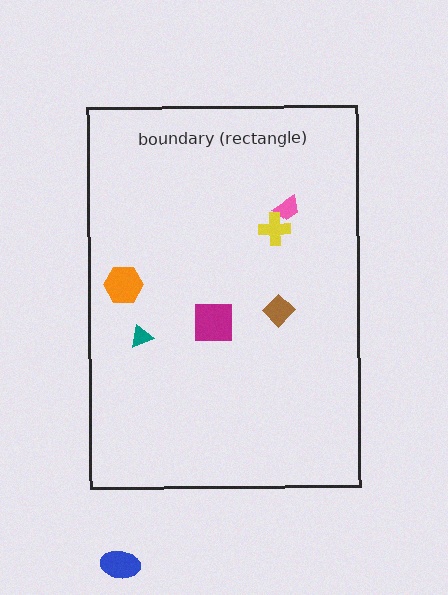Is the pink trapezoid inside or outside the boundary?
Inside.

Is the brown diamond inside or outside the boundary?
Inside.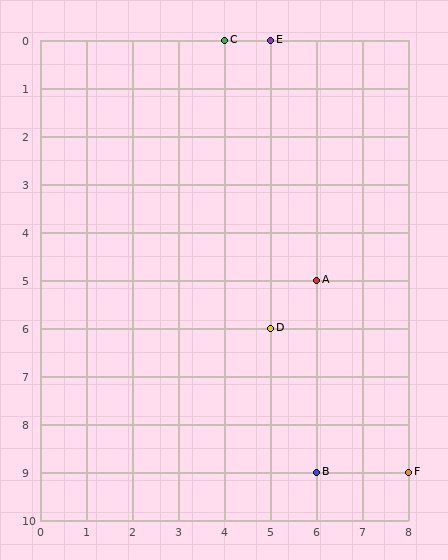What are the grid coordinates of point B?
Point B is at grid coordinates (6, 9).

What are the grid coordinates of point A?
Point A is at grid coordinates (6, 5).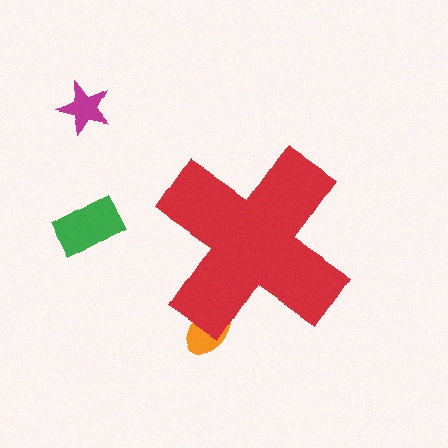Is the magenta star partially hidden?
No, the magenta star is fully visible.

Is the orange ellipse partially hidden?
Yes, the orange ellipse is partially hidden behind the red cross.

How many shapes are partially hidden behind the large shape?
1 shape is partially hidden.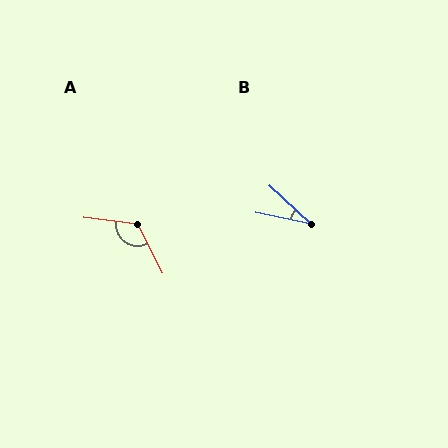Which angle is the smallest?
B, at approximately 31 degrees.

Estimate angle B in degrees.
Approximately 31 degrees.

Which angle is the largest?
A, at approximately 124 degrees.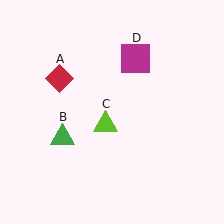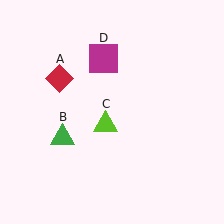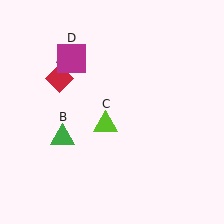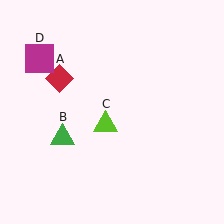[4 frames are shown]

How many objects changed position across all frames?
1 object changed position: magenta square (object D).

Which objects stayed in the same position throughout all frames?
Red diamond (object A) and green triangle (object B) and lime triangle (object C) remained stationary.